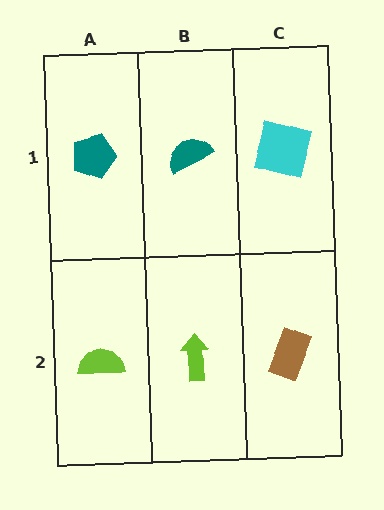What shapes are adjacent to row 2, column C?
A cyan square (row 1, column C), a lime arrow (row 2, column B).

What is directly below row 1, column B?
A lime arrow.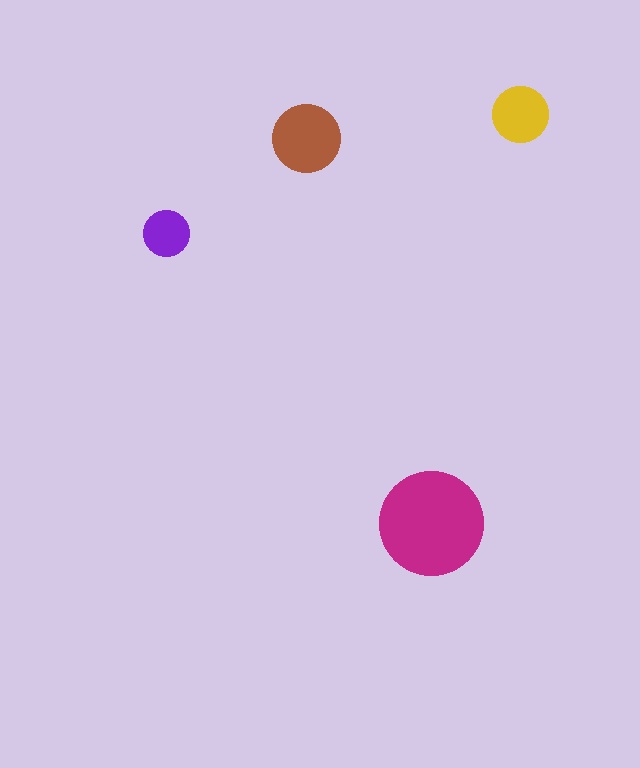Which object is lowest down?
The magenta circle is bottommost.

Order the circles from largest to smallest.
the magenta one, the brown one, the yellow one, the purple one.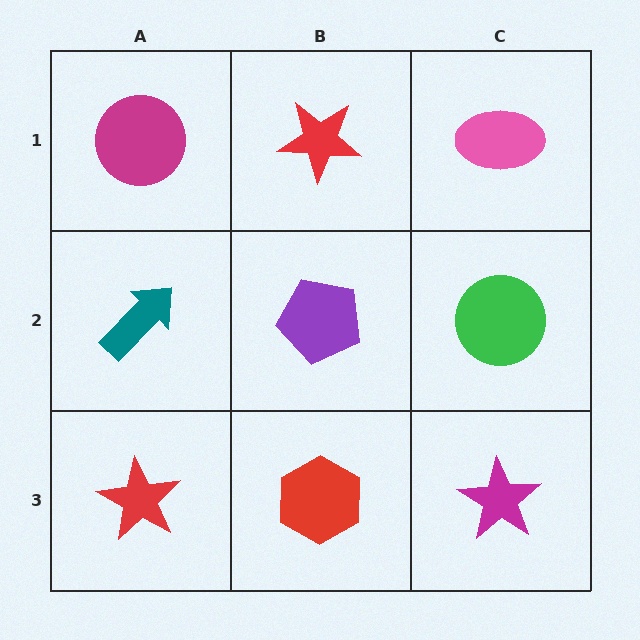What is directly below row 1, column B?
A purple pentagon.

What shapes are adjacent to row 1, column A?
A teal arrow (row 2, column A), a red star (row 1, column B).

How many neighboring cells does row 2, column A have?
3.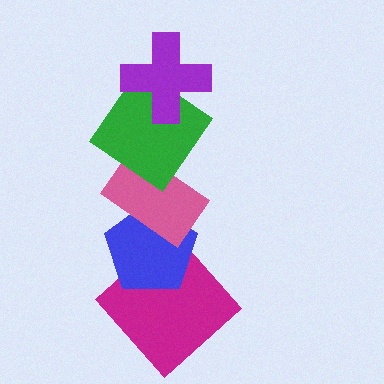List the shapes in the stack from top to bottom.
From top to bottom: the purple cross, the green diamond, the pink rectangle, the blue pentagon, the magenta diamond.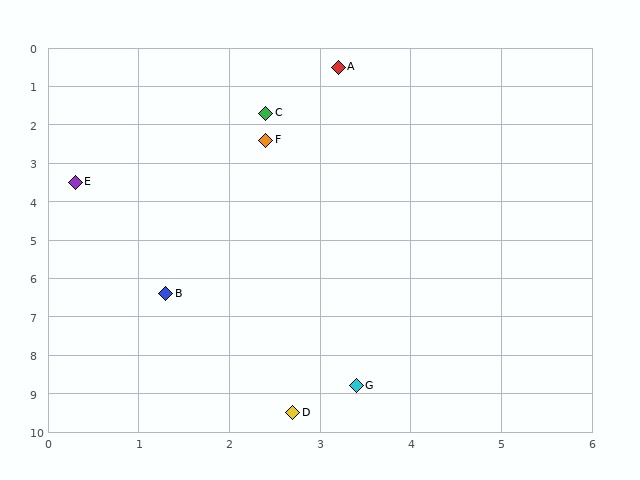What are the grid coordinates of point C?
Point C is at approximately (2.4, 1.7).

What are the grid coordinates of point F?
Point F is at approximately (2.4, 2.4).